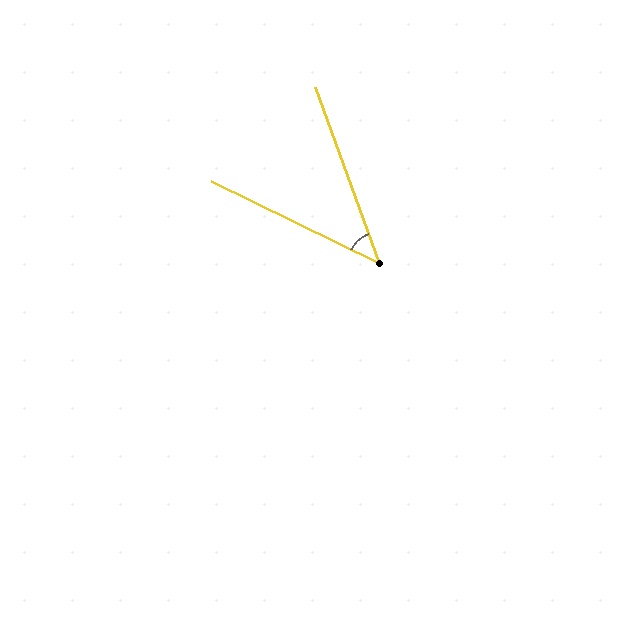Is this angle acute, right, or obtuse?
It is acute.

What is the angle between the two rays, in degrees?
Approximately 44 degrees.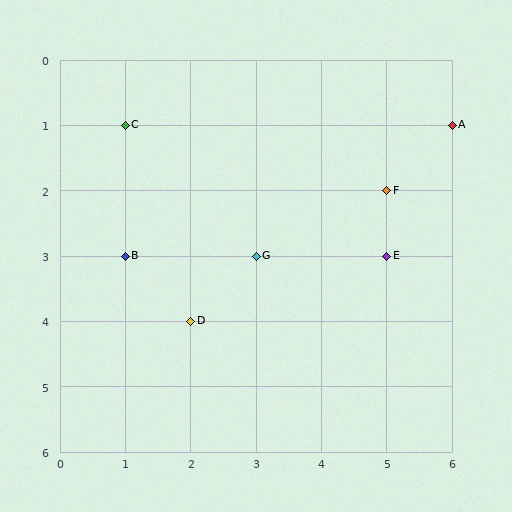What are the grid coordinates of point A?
Point A is at grid coordinates (6, 1).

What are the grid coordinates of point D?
Point D is at grid coordinates (2, 4).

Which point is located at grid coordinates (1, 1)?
Point C is at (1, 1).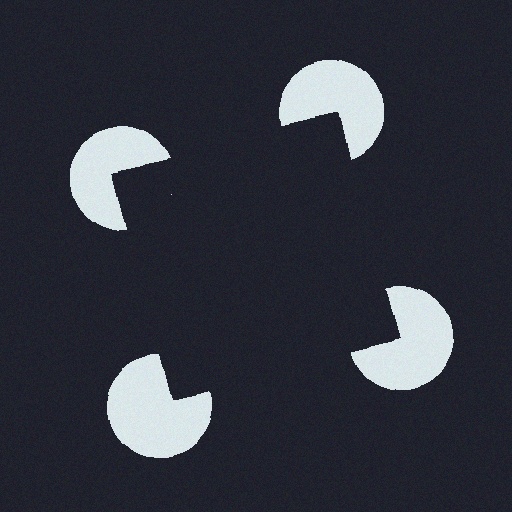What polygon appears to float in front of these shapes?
An illusory square — its edges are inferred from the aligned wedge cuts in the pac-man discs, not physically drawn.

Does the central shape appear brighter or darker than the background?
It typically appears slightly darker than the background, even though no actual brightness change is drawn.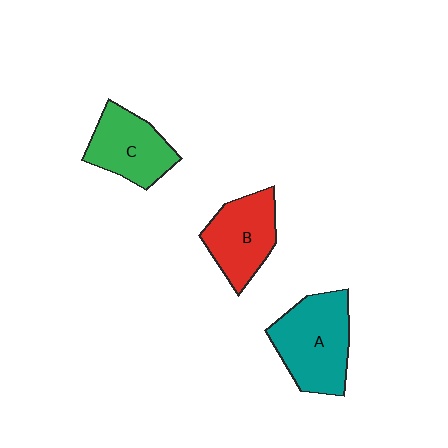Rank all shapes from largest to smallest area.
From largest to smallest: A (teal), B (red), C (green).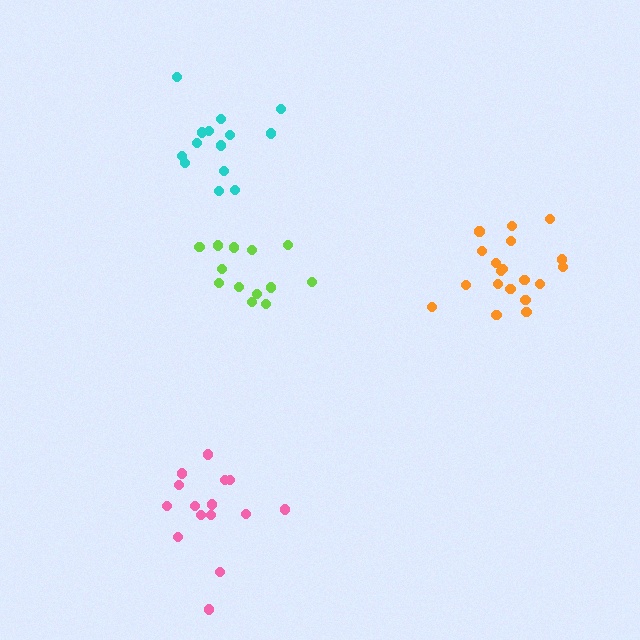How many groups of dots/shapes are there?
There are 4 groups.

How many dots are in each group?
Group 1: 15 dots, Group 2: 13 dots, Group 3: 19 dots, Group 4: 14 dots (61 total).